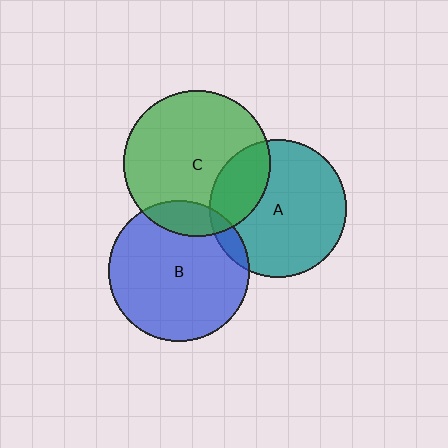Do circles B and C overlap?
Yes.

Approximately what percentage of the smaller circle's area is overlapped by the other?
Approximately 15%.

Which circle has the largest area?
Circle C (green).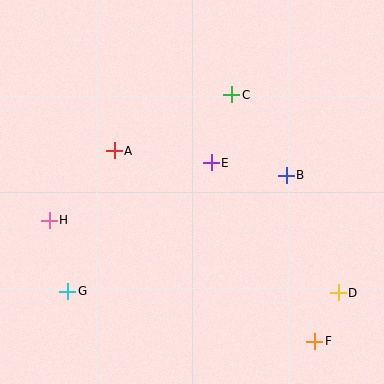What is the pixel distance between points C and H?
The distance between C and H is 221 pixels.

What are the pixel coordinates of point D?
Point D is at (338, 293).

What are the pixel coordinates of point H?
Point H is at (49, 220).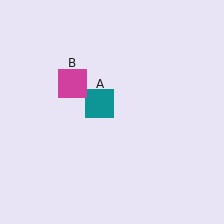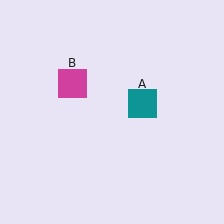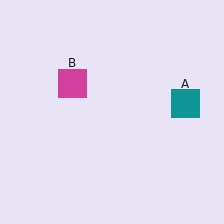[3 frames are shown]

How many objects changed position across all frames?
1 object changed position: teal square (object A).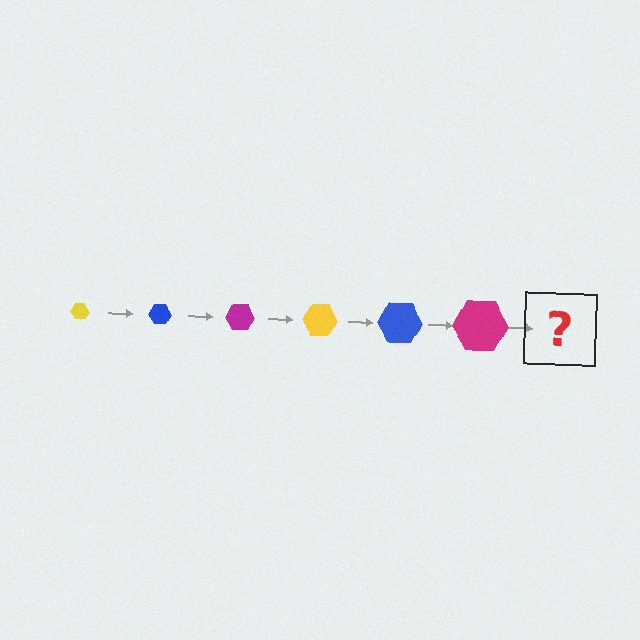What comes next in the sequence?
The next element should be a yellow hexagon, larger than the previous one.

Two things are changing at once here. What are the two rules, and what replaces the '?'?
The two rules are that the hexagon grows larger each step and the color cycles through yellow, blue, and magenta. The '?' should be a yellow hexagon, larger than the previous one.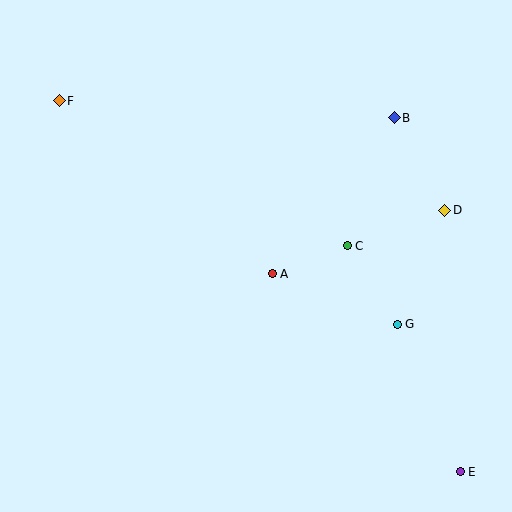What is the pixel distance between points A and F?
The distance between A and F is 274 pixels.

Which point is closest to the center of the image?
Point A at (272, 274) is closest to the center.